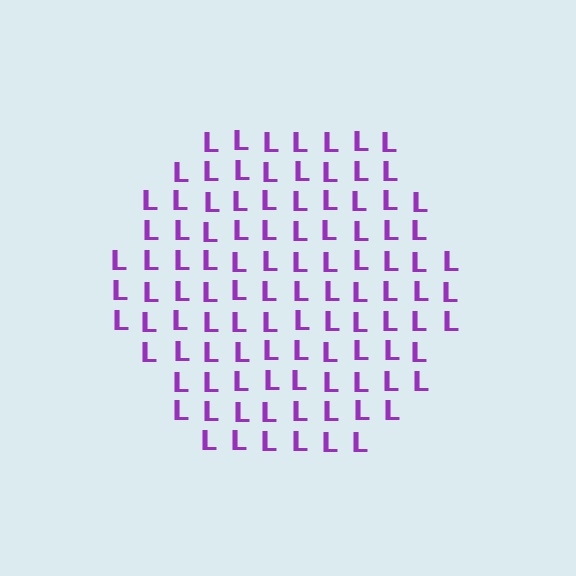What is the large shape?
The large shape is a hexagon.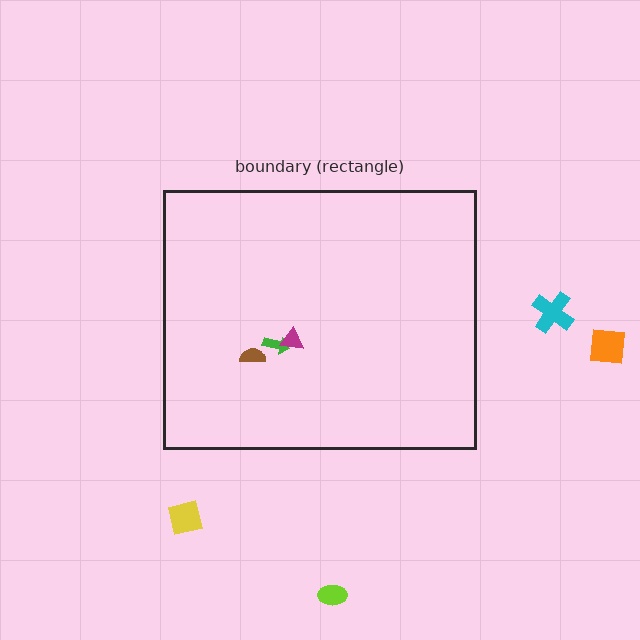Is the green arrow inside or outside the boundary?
Inside.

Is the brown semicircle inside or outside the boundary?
Inside.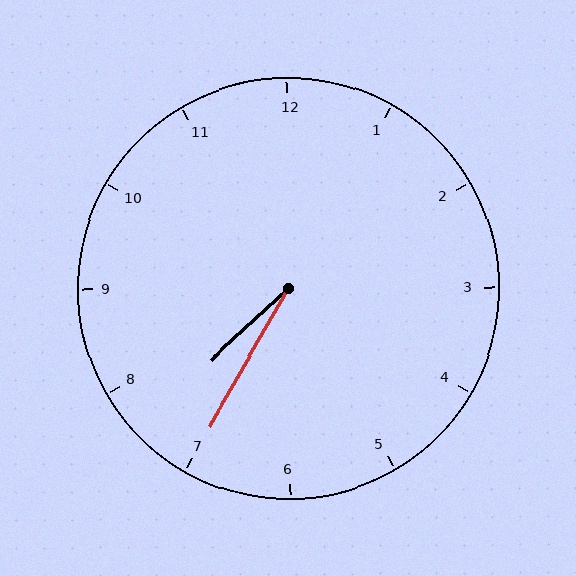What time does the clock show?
7:35.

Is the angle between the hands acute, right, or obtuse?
It is acute.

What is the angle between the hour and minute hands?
Approximately 18 degrees.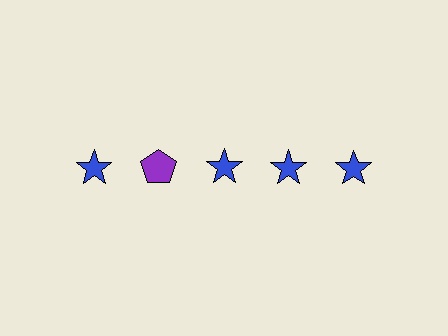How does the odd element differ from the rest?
It differs in both color (purple instead of blue) and shape (pentagon instead of star).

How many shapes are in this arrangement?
There are 5 shapes arranged in a grid pattern.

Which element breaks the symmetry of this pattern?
The purple pentagon in the top row, second from left column breaks the symmetry. All other shapes are blue stars.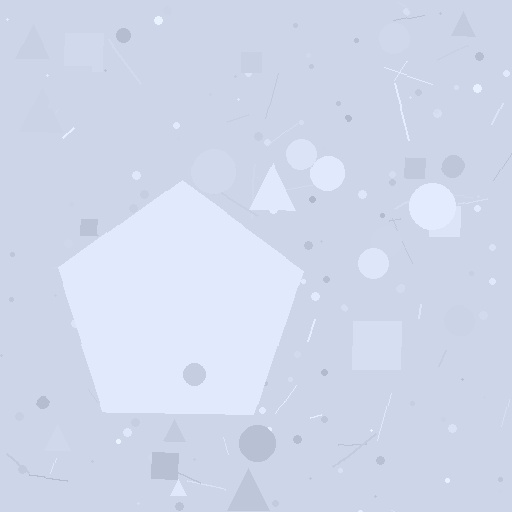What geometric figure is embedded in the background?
A pentagon is embedded in the background.